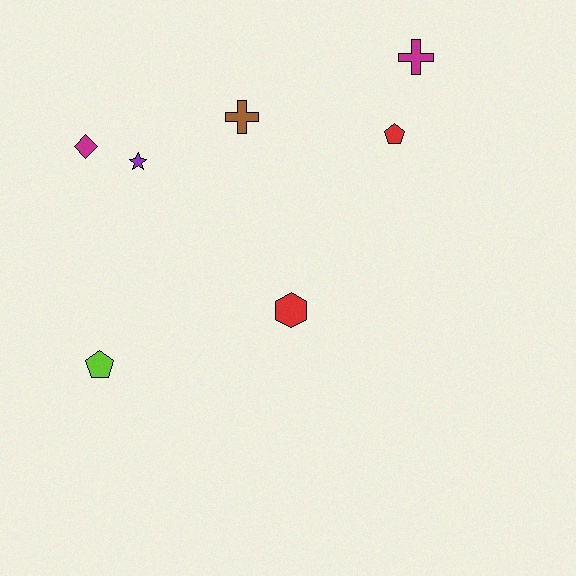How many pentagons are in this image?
There are 2 pentagons.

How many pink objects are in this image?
There are no pink objects.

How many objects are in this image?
There are 7 objects.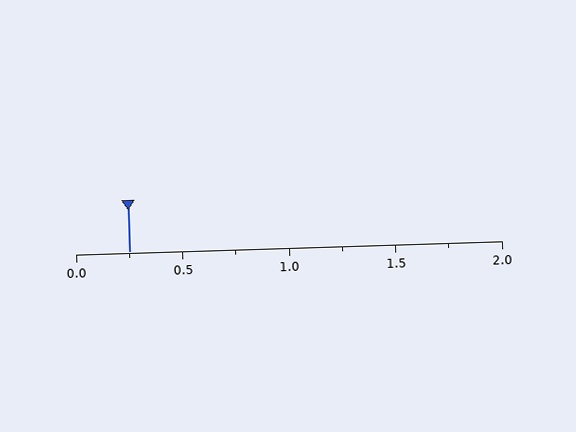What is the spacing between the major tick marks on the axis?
The major ticks are spaced 0.5 apart.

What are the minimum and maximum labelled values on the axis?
The axis runs from 0.0 to 2.0.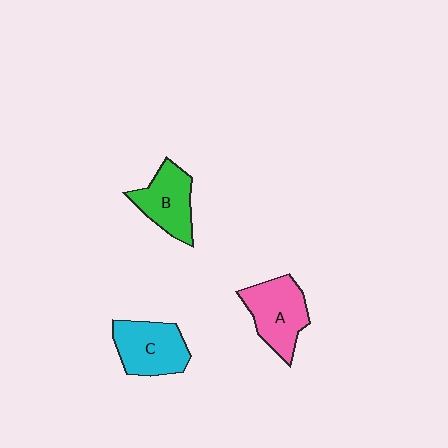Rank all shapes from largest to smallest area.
From largest to smallest: A (pink), C (cyan), B (green).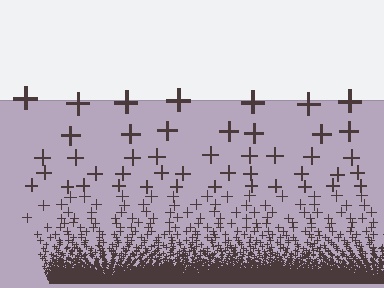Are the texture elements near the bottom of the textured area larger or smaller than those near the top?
Smaller. The gradient is inverted — elements near the bottom are smaller and denser.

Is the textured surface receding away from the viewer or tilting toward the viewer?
The surface appears to tilt toward the viewer. Texture elements get larger and sparser toward the top.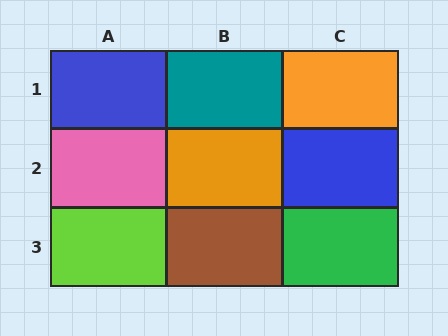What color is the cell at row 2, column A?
Pink.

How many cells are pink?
1 cell is pink.